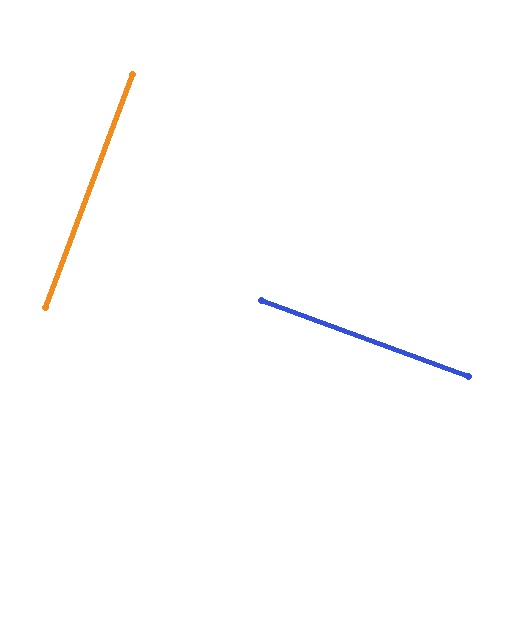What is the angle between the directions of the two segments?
Approximately 90 degrees.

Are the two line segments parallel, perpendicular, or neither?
Perpendicular — they meet at approximately 90°.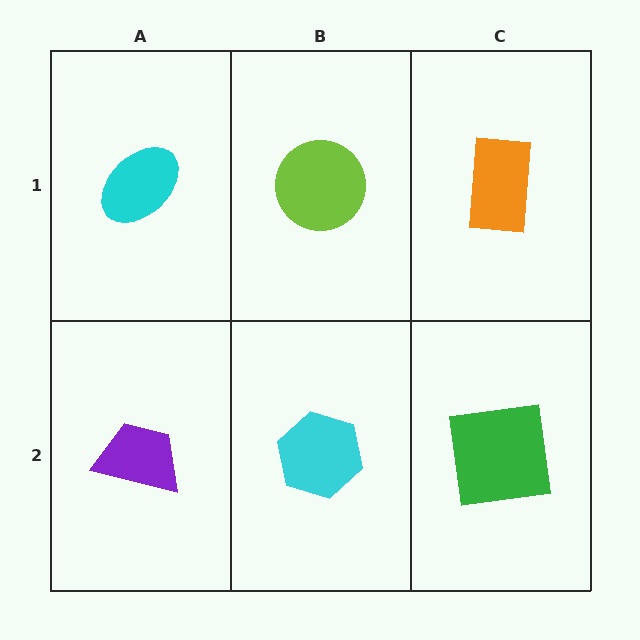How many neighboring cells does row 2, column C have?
2.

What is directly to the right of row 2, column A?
A cyan hexagon.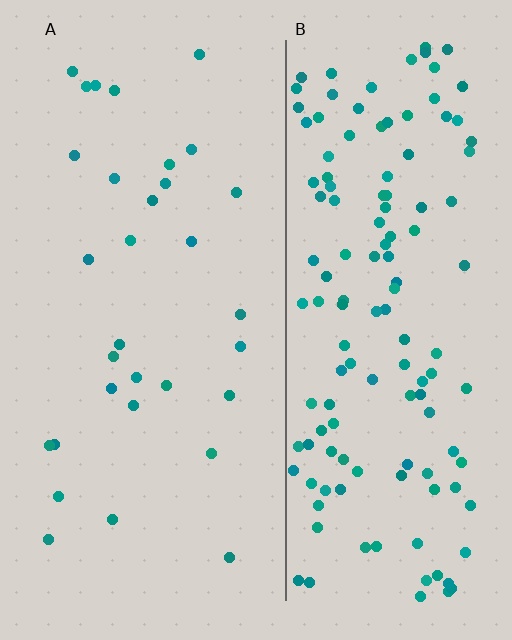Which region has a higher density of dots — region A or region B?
B (the right).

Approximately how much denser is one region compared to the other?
Approximately 4.4× — region B over region A.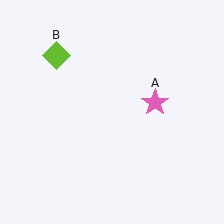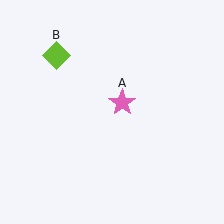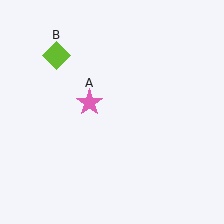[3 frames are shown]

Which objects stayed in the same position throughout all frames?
Lime diamond (object B) remained stationary.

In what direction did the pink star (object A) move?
The pink star (object A) moved left.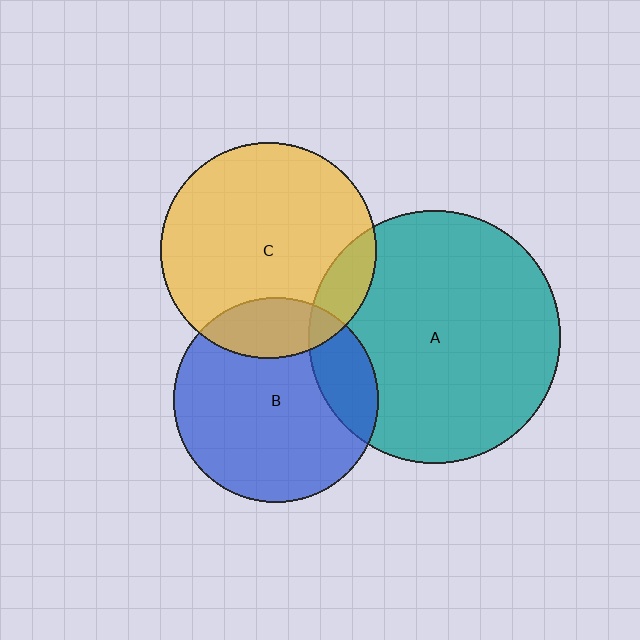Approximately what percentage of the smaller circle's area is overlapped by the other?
Approximately 20%.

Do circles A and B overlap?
Yes.